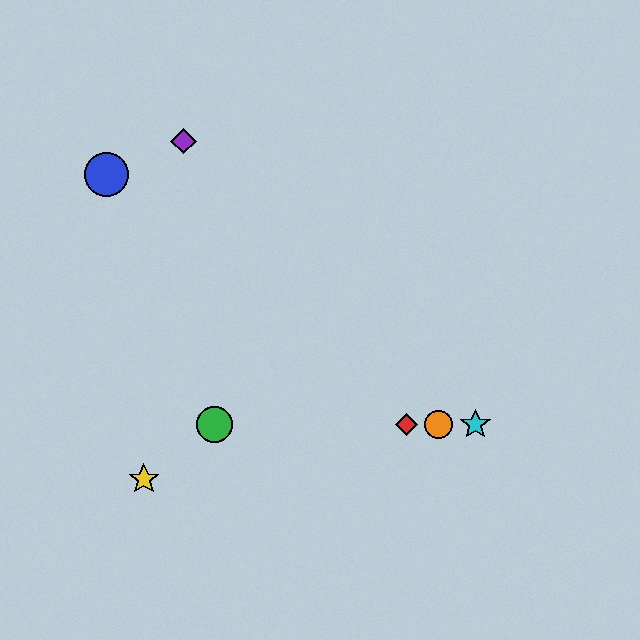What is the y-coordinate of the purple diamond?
The purple diamond is at y≈141.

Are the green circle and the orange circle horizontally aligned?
Yes, both are at y≈425.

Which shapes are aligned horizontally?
The red diamond, the green circle, the orange circle, the cyan star are aligned horizontally.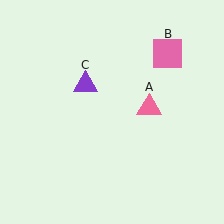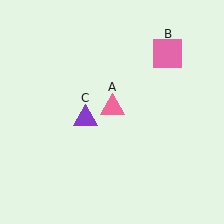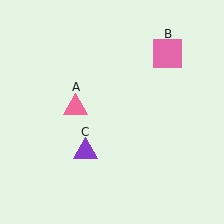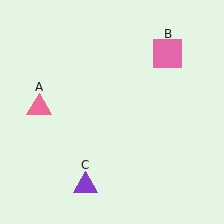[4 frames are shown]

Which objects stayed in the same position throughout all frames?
Pink square (object B) remained stationary.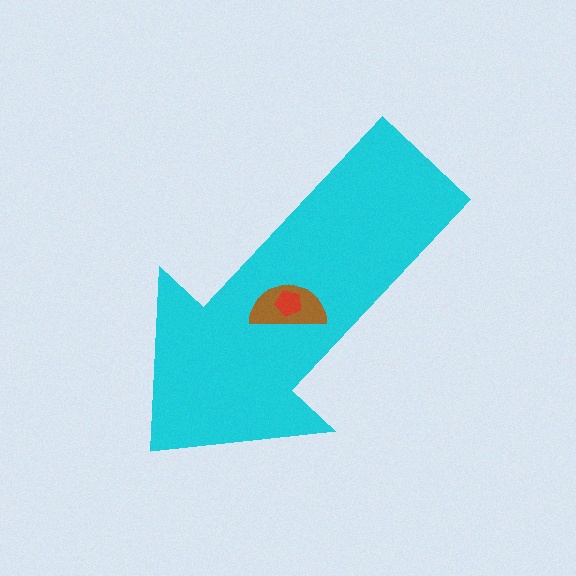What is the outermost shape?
The cyan arrow.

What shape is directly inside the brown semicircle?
The red pentagon.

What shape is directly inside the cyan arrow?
The brown semicircle.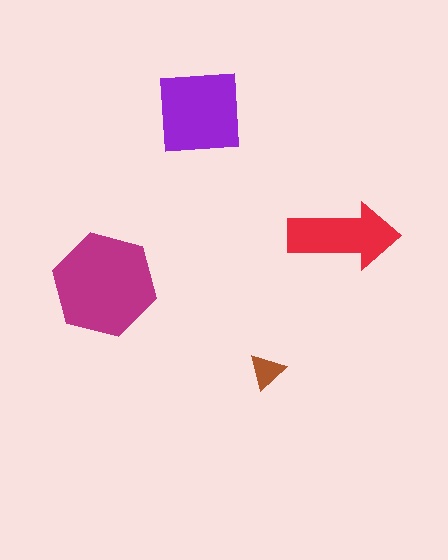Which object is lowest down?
The brown triangle is bottommost.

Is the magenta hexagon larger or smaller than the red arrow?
Larger.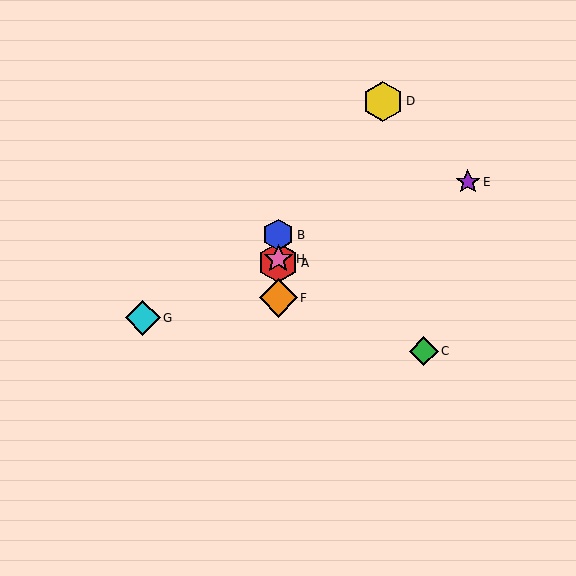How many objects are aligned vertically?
4 objects (A, B, F, H) are aligned vertically.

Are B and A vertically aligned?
Yes, both are at x≈278.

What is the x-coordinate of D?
Object D is at x≈383.